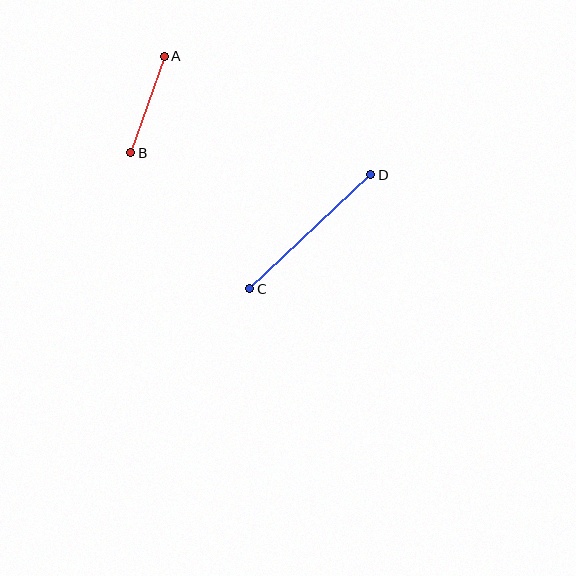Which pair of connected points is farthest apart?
Points C and D are farthest apart.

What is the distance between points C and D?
The distance is approximately 166 pixels.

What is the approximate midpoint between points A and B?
The midpoint is at approximately (147, 105) pixels.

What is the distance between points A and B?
The distance is approximately 102 pixels.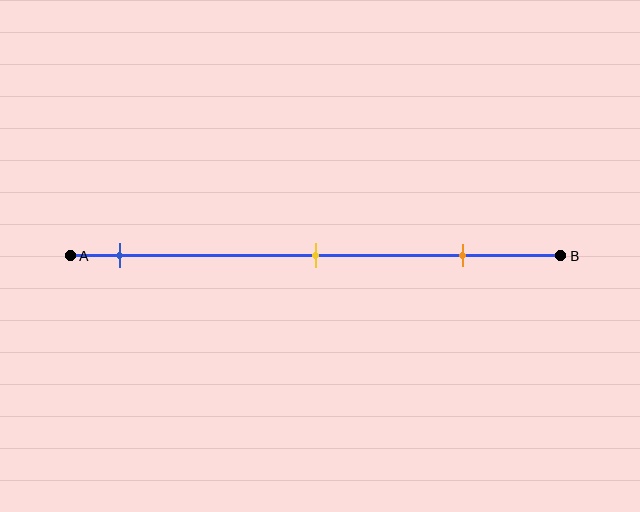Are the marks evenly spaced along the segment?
Yes, the marks are approximately evenly spaced.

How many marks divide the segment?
There are 3 marks dividing the segment.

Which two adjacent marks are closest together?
The yellow and orange marks are the closest adjacent pair.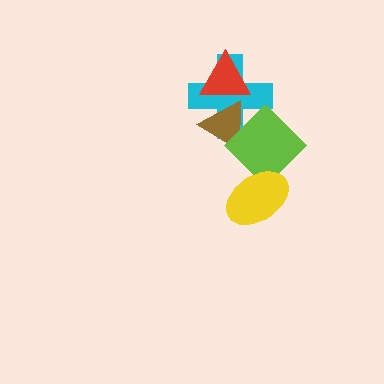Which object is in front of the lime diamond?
The yellow ellipse is in front of the lime diamond.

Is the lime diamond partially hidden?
Yes, it is partially covered by another shape.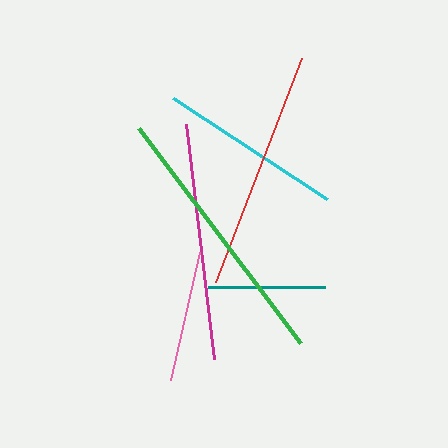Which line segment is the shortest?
The teal line is the shortest at approximately 117 pixels.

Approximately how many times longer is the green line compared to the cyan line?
The green line is approximately 1.5 times the length of the cyan line.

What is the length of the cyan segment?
The cyan segment is approximately 184 pixels long.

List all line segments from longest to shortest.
From longest to shortest: green, red, magenta, cyan, pink, teal.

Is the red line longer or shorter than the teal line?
The red line is longer than the teal line.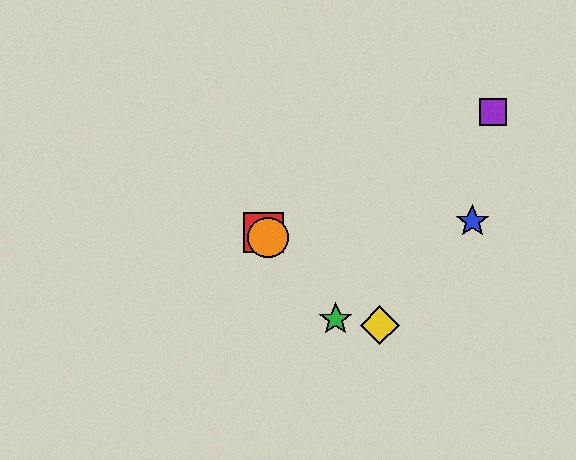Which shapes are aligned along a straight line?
The red square, the green star, the orange circle are aligned along a straight line.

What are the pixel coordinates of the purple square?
The purple square is at (493, 112).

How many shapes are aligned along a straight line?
3 shapes (the red square, the green star, the orange circle) are aligned along a straight line.